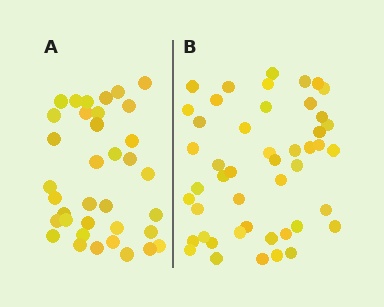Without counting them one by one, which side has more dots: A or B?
Region B (the right region) has more dots.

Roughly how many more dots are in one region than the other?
Region B has roughly 12 or so more dots than region A.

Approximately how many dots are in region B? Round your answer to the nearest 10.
About 50 dots. (The exact count is 47, which rounds to 50.)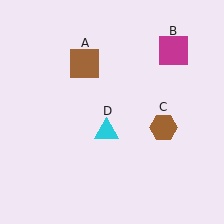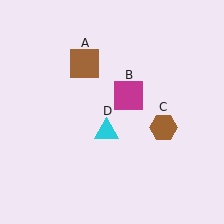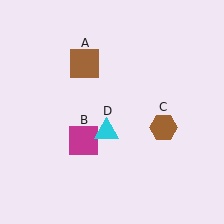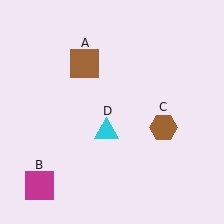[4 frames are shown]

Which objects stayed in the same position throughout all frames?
Brown square (object A) and brown hexagon (object C) and cyan triangle (object D) remained stationary.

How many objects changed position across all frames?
1 object changed position: magenta square (object B).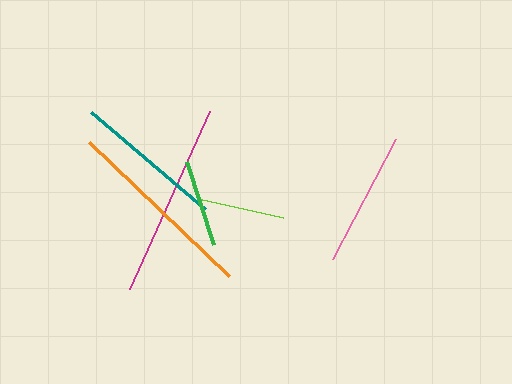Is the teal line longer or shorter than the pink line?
The teal line is longer than the pink line.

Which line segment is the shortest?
The green line is the shortest at approximately 87 pixels.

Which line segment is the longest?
The magenta line is the longest at approximately 195 pixels.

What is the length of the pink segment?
The pink segment is approximately 136 pixels long.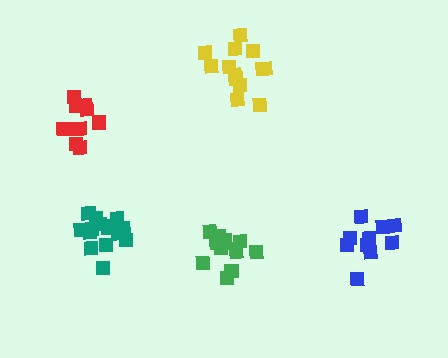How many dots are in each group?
Group 1: 10 dots, Group 2: 10 dots, Group 3: 13 dots, Group 4: 15 dots, Group 5: 15 dots (63 total).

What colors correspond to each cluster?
The clusters are colored: red, blue, yellow, green, teal.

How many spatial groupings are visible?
There are 5 spatial groupings.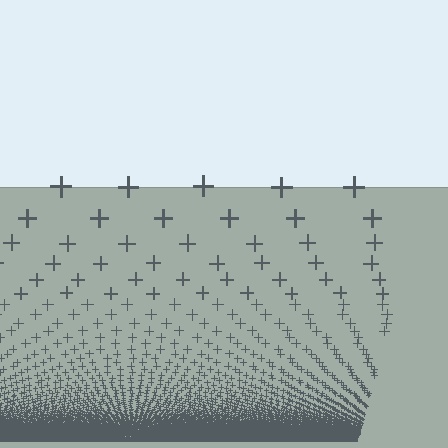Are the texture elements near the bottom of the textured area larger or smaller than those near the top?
Smaller. The gradient is inverted — elements near the bottom are smaller and denser.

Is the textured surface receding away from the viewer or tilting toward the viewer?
The surface appears to tilt toward the viewer. Texture elements get larger and sparser toward the top.